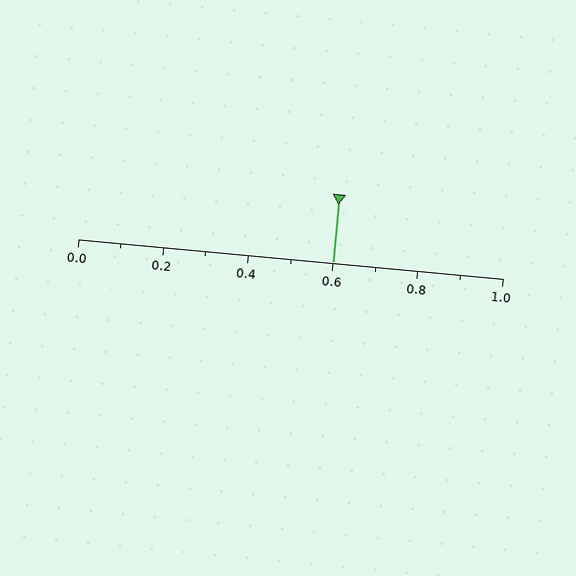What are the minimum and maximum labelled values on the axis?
The axis runs from 0.0 to 1.0.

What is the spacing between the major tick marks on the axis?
The major ticks are spaced 0.2 apart.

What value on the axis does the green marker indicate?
The marker indicates approximately 0.6.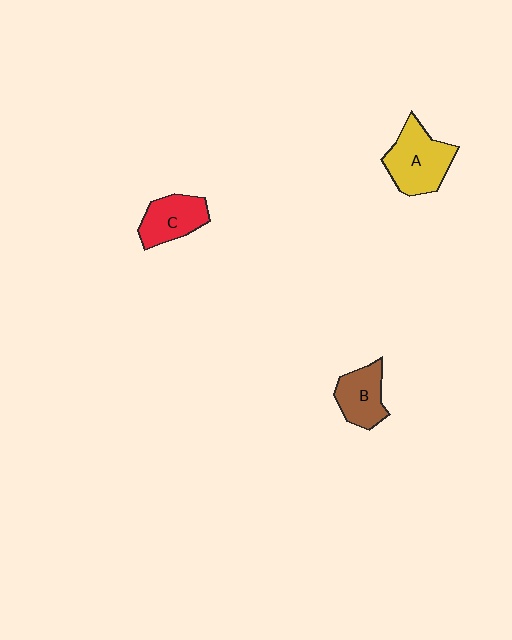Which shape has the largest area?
Shape A (yellow).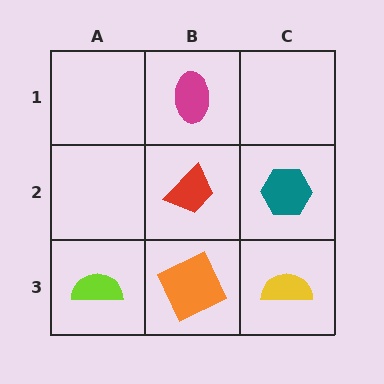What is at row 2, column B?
A red trapezoid.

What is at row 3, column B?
An orange square.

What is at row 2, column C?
A teal hexagon.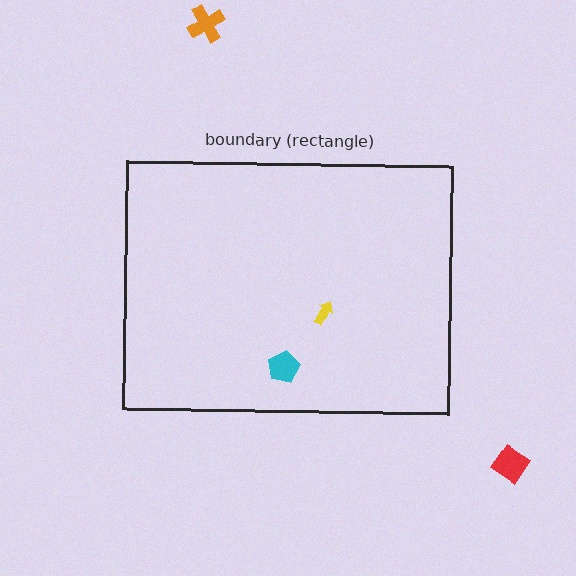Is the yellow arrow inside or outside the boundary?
Inside.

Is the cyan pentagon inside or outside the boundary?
Inside.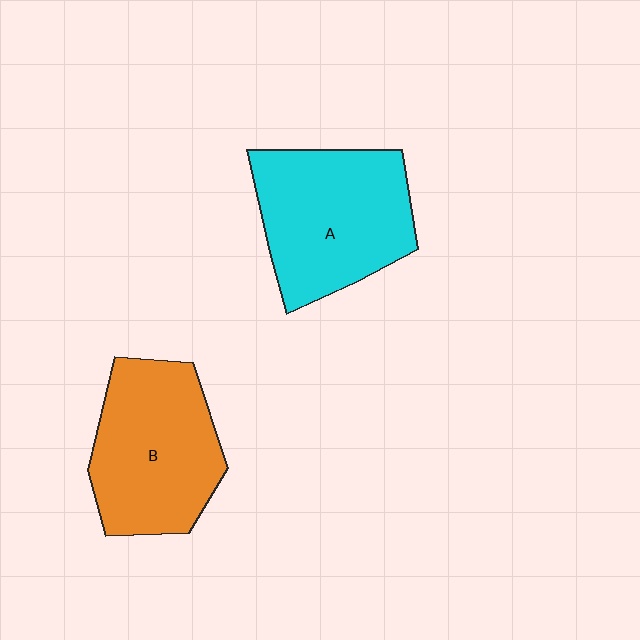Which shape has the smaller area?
Shape B (orange).